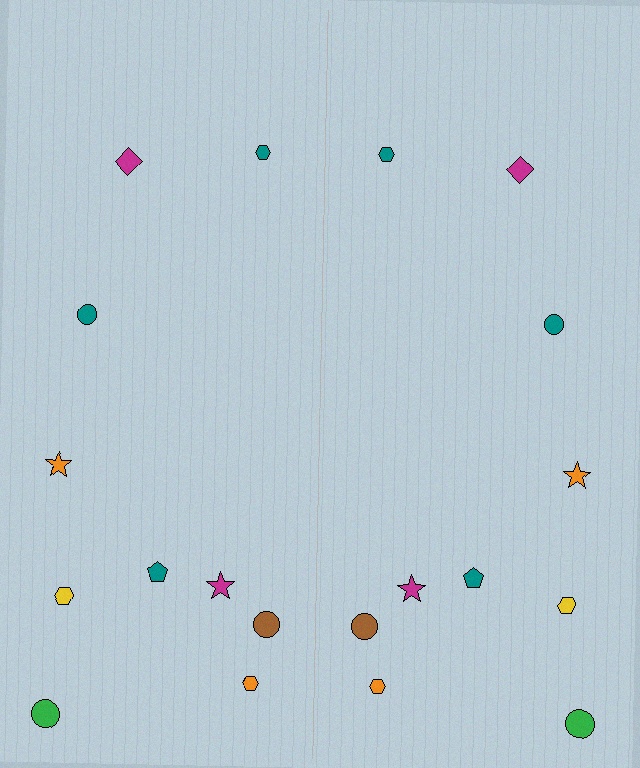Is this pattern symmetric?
Yes, this pattern has bilateral (reflection) symmetry.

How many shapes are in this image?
There are 20 shapes in this image.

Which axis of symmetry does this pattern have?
The pattern has a vertical axis of symmetry running through the center of the image.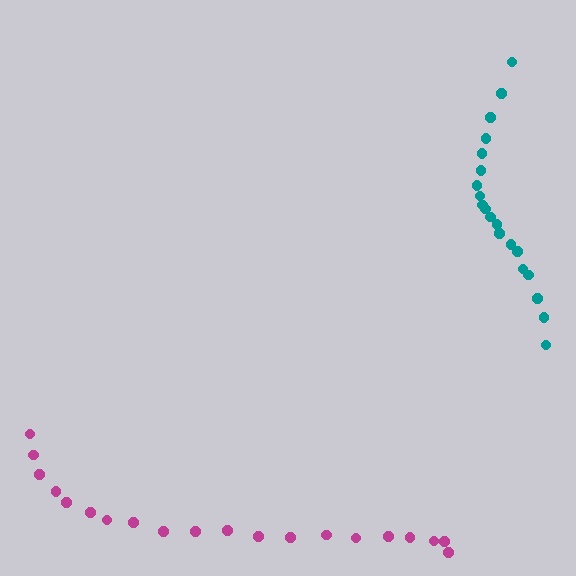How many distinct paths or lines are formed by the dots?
There are 2 distinct paths.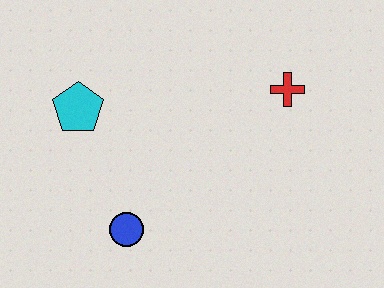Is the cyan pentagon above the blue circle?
Yes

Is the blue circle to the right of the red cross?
No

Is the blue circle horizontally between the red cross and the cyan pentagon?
Yes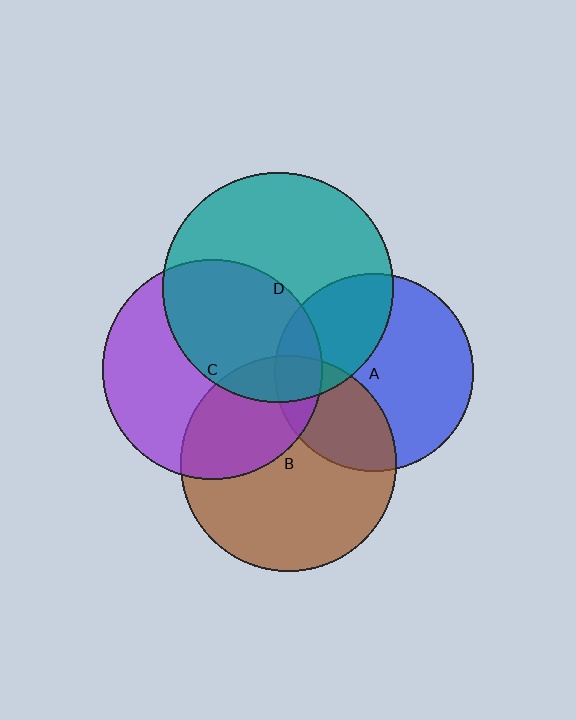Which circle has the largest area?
Circle D (teal).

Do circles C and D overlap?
Yes.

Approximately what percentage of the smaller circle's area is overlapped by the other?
Approximately 45%.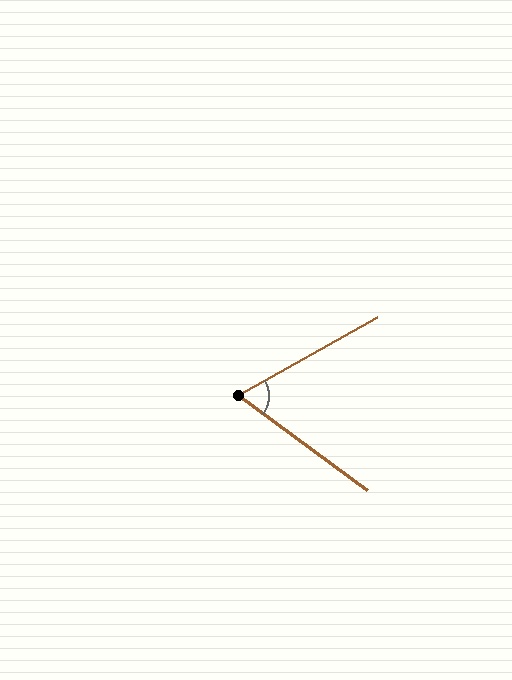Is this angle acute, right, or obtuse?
It is acute.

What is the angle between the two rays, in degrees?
Approximately 66 degrees.